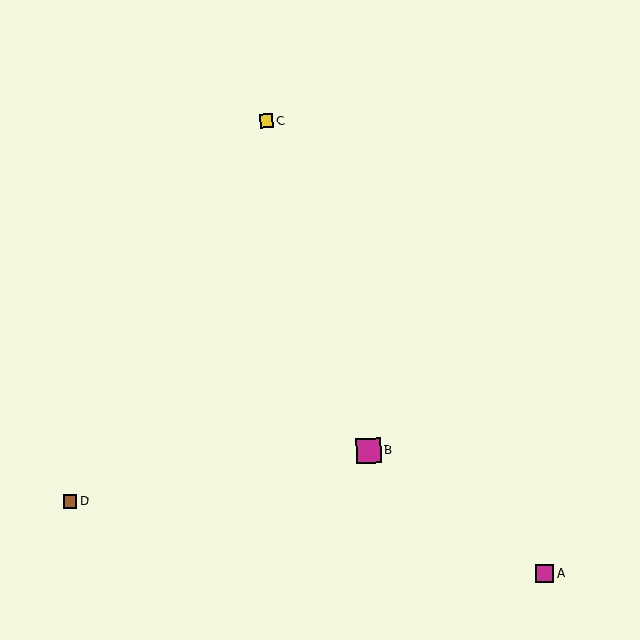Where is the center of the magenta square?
The center of the magenta square is at (369, 451).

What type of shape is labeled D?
Shape D is a brown square.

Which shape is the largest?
The magenta square (labeled B) is the largest.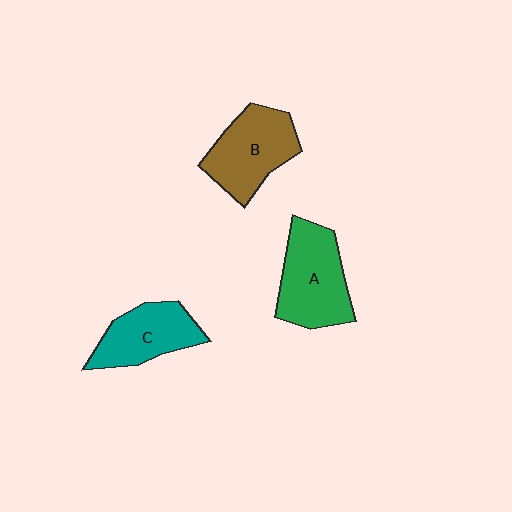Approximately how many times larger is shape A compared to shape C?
Approximately 1.3 times.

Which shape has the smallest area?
Shape C (teal).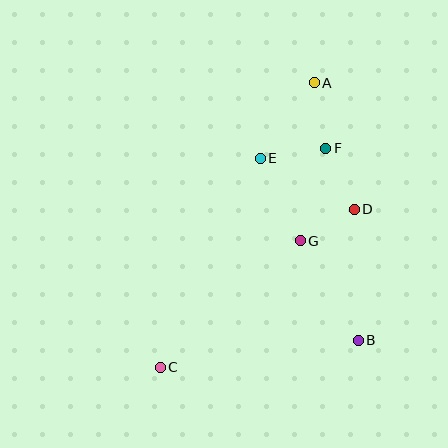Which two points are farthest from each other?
Points A and C are farthest from each other.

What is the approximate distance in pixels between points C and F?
The distance between C and F is approximately 274 pixels.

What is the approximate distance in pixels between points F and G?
The distance between F and G is approximately 96 pixels.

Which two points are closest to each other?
Points D and G are closest to each other.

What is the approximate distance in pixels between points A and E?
The distance between A and E is approximately 93 pixels.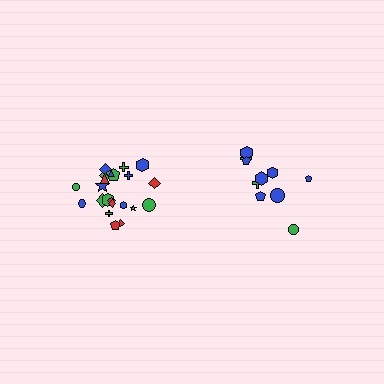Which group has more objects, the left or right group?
The left group.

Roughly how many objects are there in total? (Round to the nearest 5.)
Roughly 30 objects in total.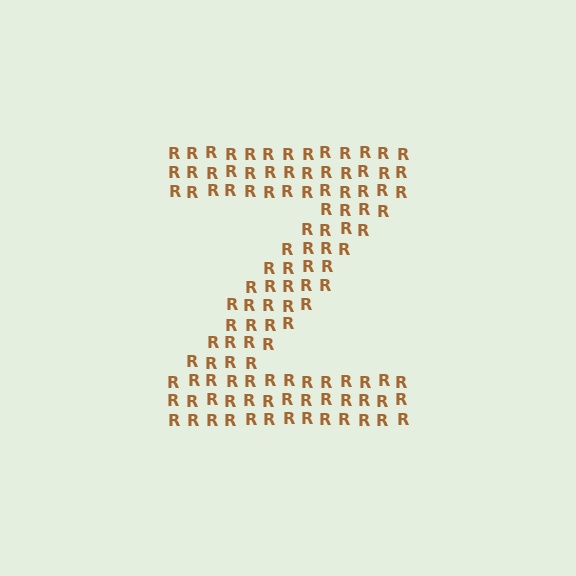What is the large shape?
The large shape is the letter Z.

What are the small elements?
The small elements are letter R's.